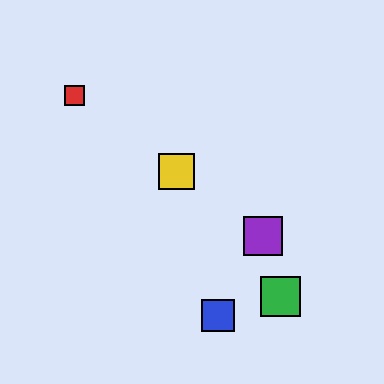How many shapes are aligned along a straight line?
3 shapes (the red square, the yellow square, the purple square) are aligned along a straight line.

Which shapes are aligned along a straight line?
The red square, the yellow square, the purple square are aligned along a straight line.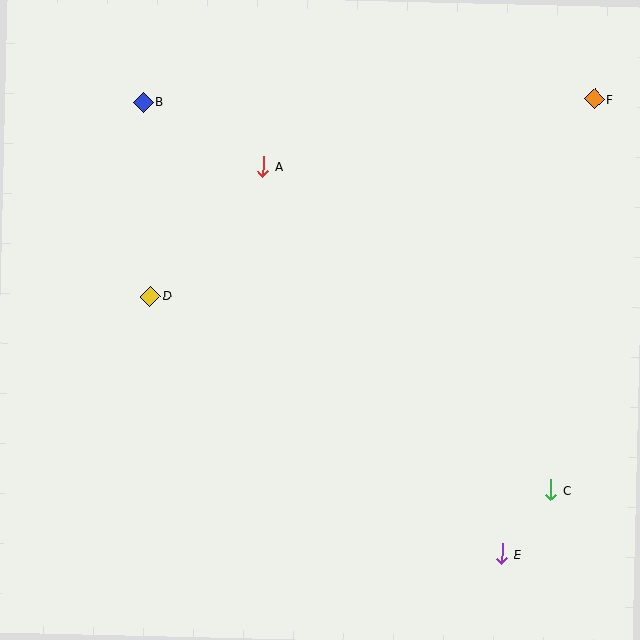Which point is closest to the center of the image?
Point A at (263, 166) is closest to the center.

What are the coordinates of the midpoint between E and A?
The midpoint between E and A is at (382, 360).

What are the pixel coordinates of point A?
Point A is at (263, 166).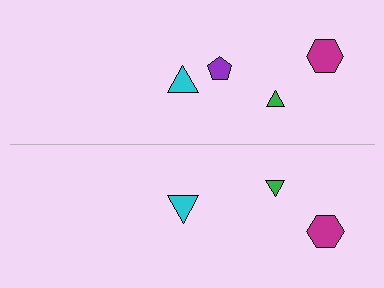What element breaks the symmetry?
A purple pentagon is missing from the bottom side.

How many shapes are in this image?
There are 7 shapes in this image.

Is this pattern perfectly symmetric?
No, the pattern is not perfectly symmetric. A purple pentagon is missing from the bottom side.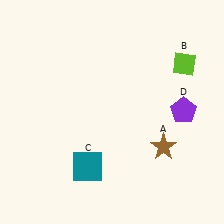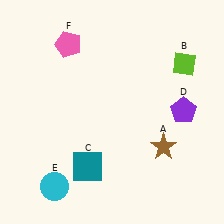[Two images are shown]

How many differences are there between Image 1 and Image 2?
There are 2 differences between the two images.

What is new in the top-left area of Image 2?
A pink pentagon (F) was added in the top-left area of Image 2.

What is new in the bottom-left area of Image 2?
A cyan circle (E) was added in the bottom-left area of Image 2.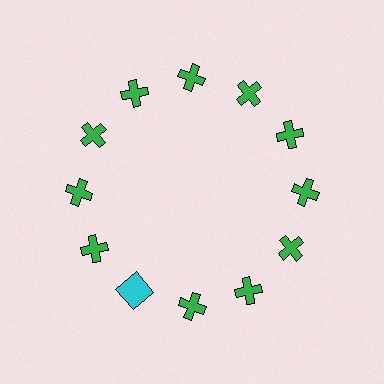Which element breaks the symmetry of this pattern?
The cyan square at roughly the 7 o'clock position breaks the symmetry. All other shapes are green crosses.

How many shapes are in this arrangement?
There are 12 shapes arranged in a ring pattern.